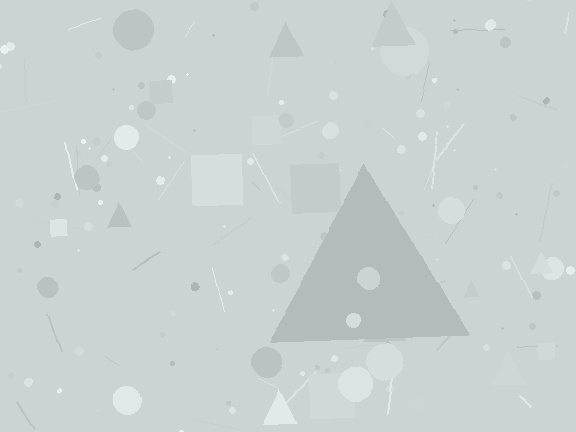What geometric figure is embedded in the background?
A triangle is embedded in the background.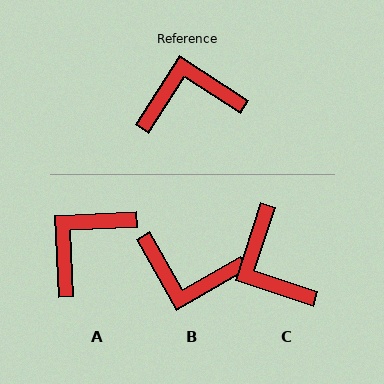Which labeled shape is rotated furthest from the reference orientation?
B, about 153 degrees away.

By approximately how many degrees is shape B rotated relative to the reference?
Approximately 153 degrees counter-clockwise.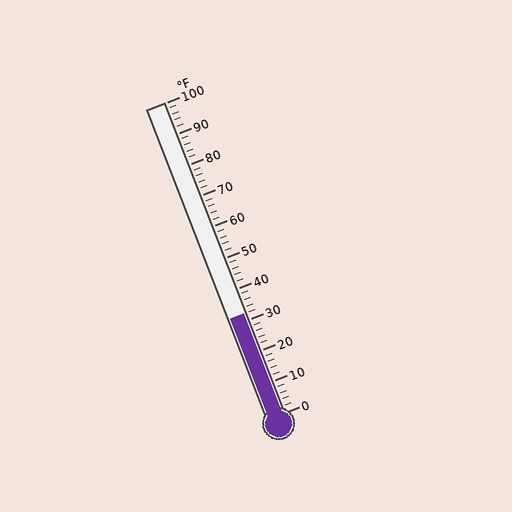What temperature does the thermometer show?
The thermometer shows approximately 32°F.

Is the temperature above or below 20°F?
The temperature is above 20°F.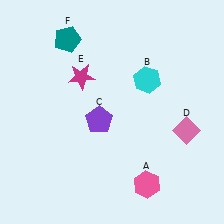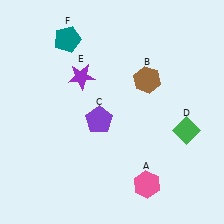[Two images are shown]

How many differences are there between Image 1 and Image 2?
There are 3 differences between the two images.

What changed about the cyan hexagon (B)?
In Image 1, B is cyan. In Image 2, it changed to brown.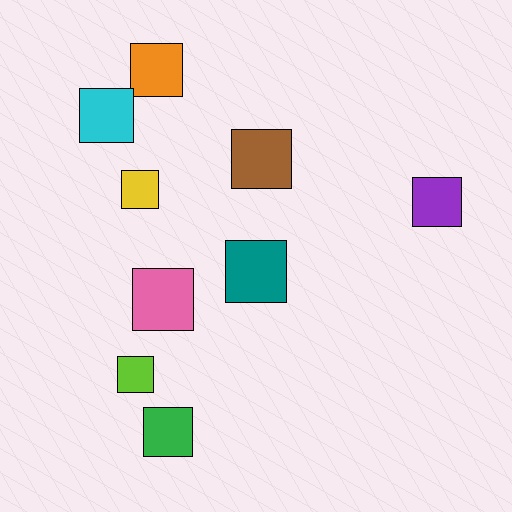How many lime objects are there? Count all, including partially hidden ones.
There is 1 lime object.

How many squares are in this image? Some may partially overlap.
There are 9 squares.